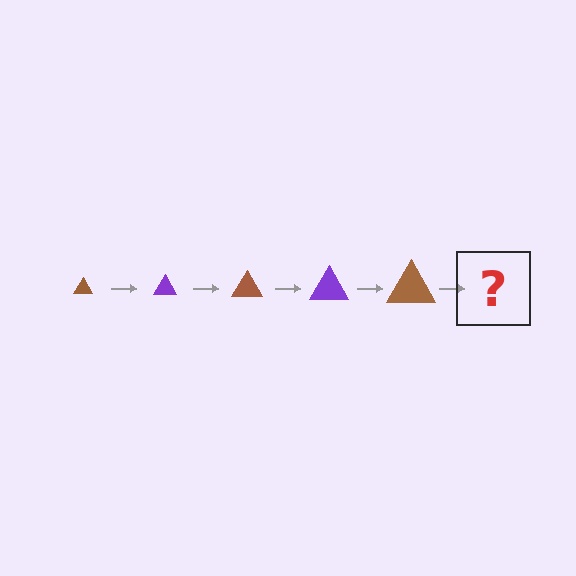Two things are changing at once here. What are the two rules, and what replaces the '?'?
The two rules are that the triangle grows larger each step and the color cycles through brown and purple. The '?' should be a purple triangle, larger than the previous one.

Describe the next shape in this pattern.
It should be a purple triangle, larger than the previous one.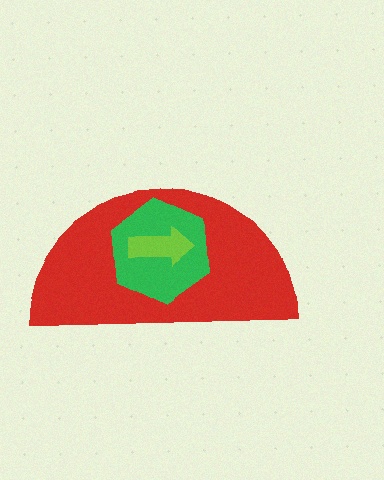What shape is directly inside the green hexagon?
The lime arrow.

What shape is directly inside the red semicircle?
The green hexagon.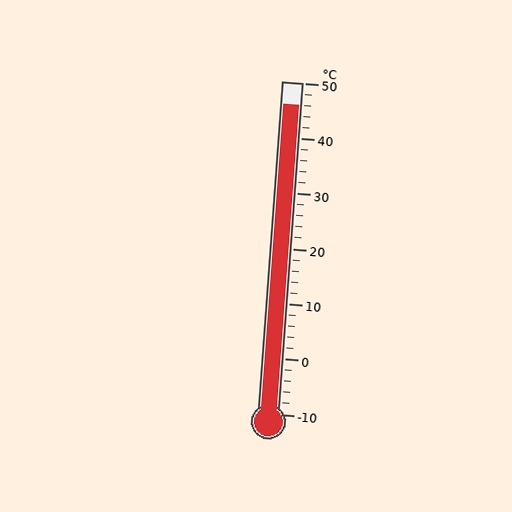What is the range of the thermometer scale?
The thermometer scale ranges from -10°C to 50°C.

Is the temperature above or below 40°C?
The temperature is above 40°C.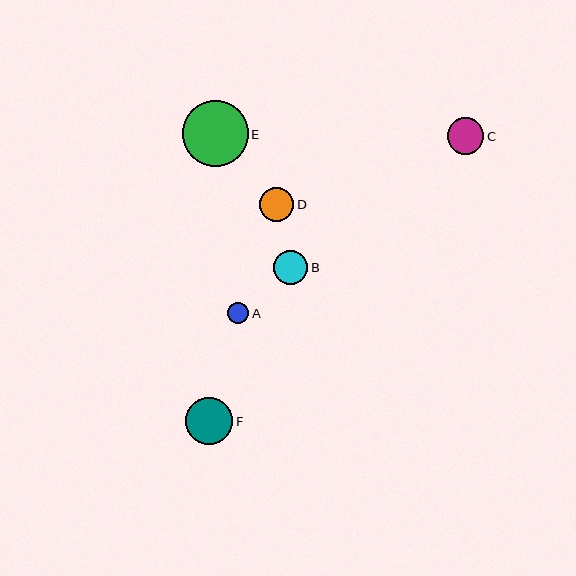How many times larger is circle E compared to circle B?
Circle E is approximately 1.9 times the size of circle B.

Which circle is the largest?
Circle E is the largest with a size of approximately 65 pixels.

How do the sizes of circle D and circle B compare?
Circle D and circle B are approximately the same size.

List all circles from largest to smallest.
From largest to smallest: E, F, C, D, B, A.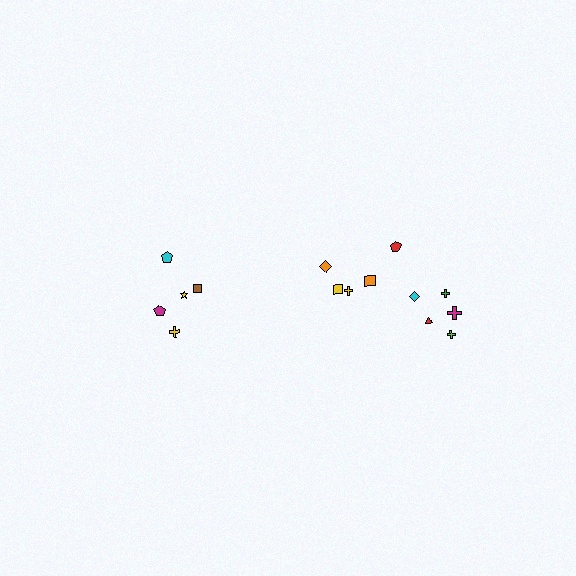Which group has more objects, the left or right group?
The right group.